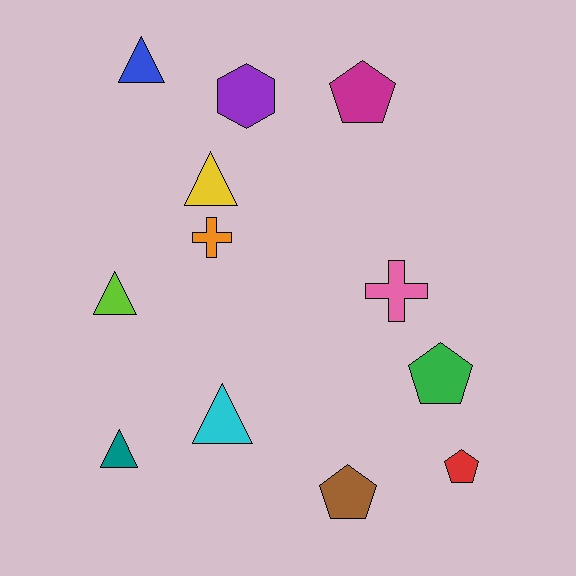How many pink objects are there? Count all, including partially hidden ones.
There is 1 pink object.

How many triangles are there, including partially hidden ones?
There are 5 triangles.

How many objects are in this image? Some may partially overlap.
There are 12 objects.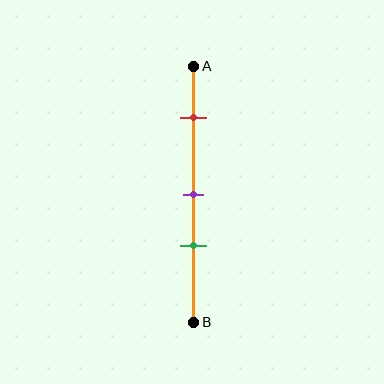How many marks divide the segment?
There are 3 marks dividing the segment.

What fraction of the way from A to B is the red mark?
The red mark is approximately 20% (0.2) of the way from A to B.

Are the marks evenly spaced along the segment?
No, the marks are not evenly spaced.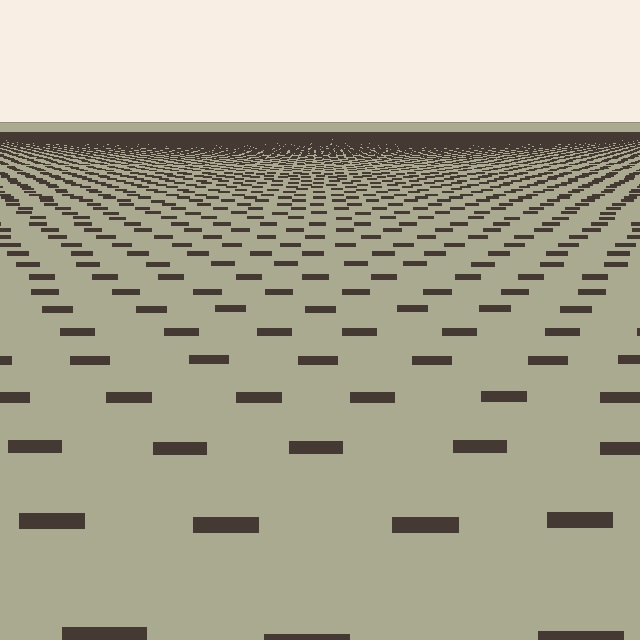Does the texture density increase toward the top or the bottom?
Density increases toward the top.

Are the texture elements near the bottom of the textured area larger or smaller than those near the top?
Larger. Near the bottom, elements are closer to the viewer and appear at a bigger on-screen size.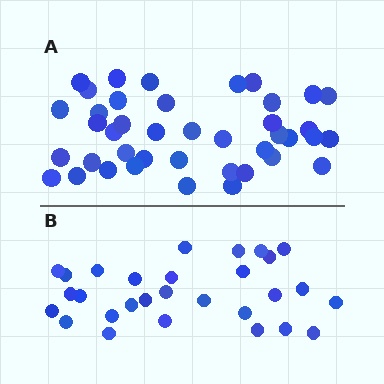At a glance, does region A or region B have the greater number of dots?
Region A (the top region) has more dots.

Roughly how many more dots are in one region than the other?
Region A has roughly 12 or so more dots than region B.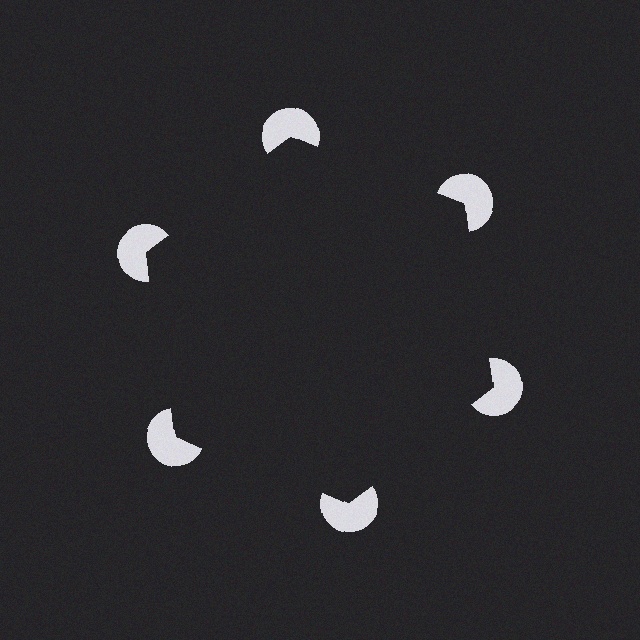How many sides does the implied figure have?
6 sides.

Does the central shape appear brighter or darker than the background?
It typically appears slightly darker than the background, even though no actual brightness change is drawn.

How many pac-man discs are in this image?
There are 6 — one at each vertex of the illusory hexagon.